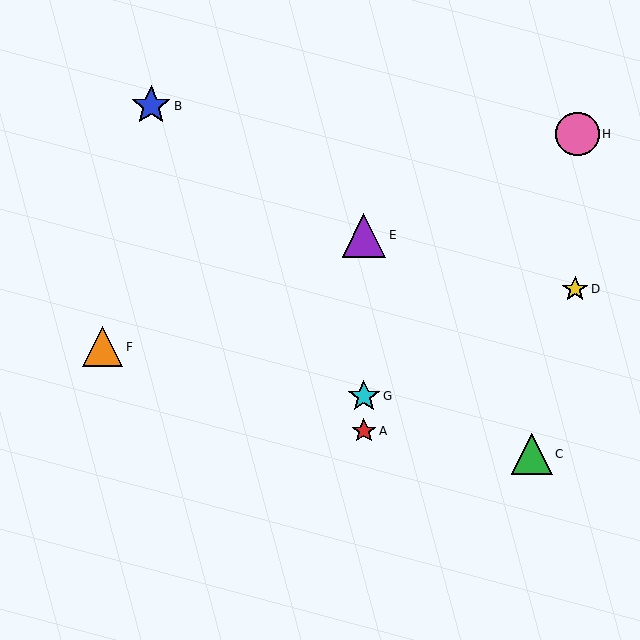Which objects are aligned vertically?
Objects A, E, G are aligned vertically.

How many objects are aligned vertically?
3 objects (A, E, G) are aligned vertically.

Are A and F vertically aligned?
No, A is at x≈364 and F is at x≈103.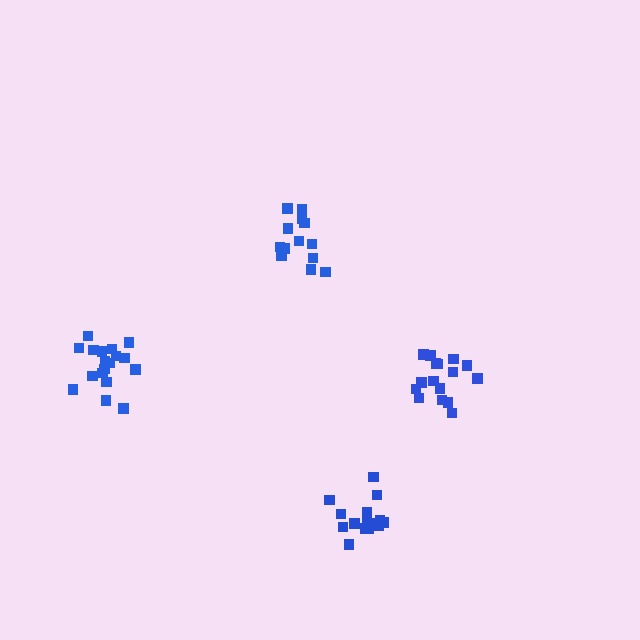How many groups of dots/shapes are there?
There are 4 groups.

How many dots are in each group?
Group 1: 16 dots, Group 2: 13 dots, Group 3: 18 dots, Group 4: 15 dots (62 total).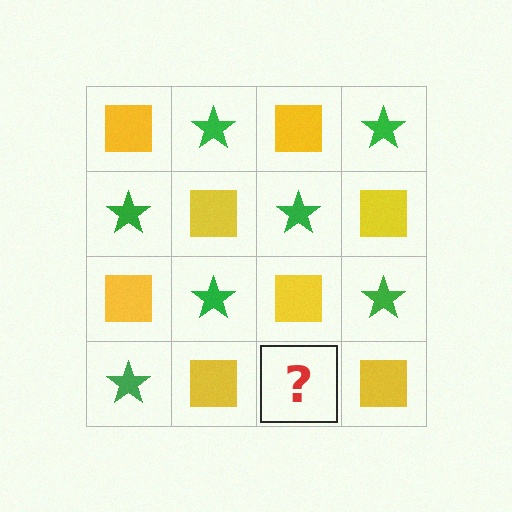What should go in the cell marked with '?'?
The missing cell should contain a green star.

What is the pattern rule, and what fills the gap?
The rule is that it alternates yellow square and green star in a checkerboard pattern. The gap should be filled with a green star.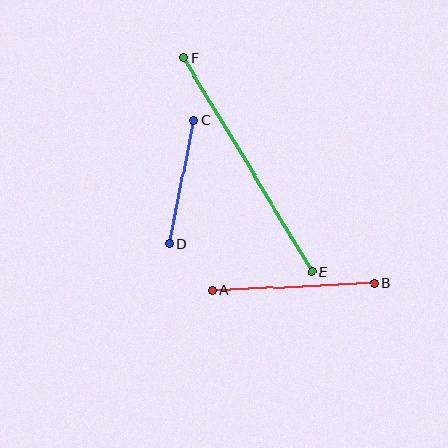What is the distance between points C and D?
The distance is approximately 126 pixels.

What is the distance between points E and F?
The distance is approximately 250 pixels.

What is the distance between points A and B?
The distance is approximately 162 pixels.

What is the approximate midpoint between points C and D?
The midpoint is at approximately (181, 182) pixels.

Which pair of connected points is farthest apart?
Points E and F are farthest apart.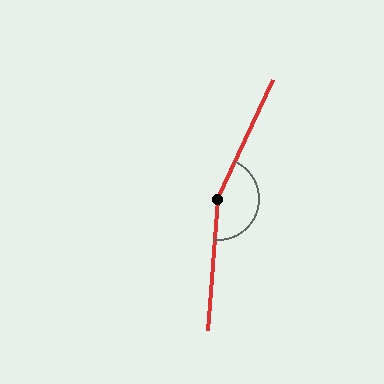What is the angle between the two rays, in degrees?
Approximately 159 degrees.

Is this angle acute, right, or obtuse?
It is obtuse.